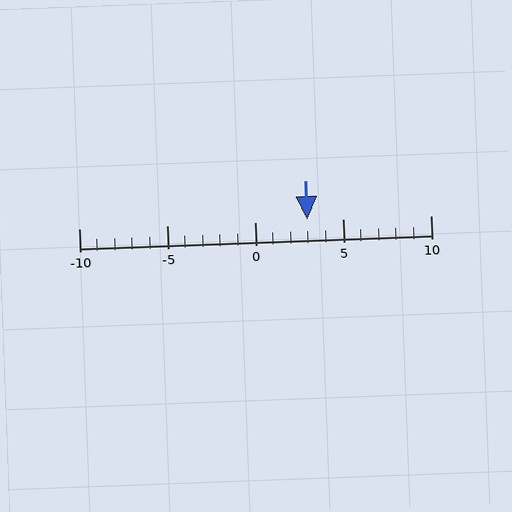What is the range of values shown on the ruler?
The ruler shows values from -10 to 10.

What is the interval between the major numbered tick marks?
The major tick marks are spaced 5 units apart.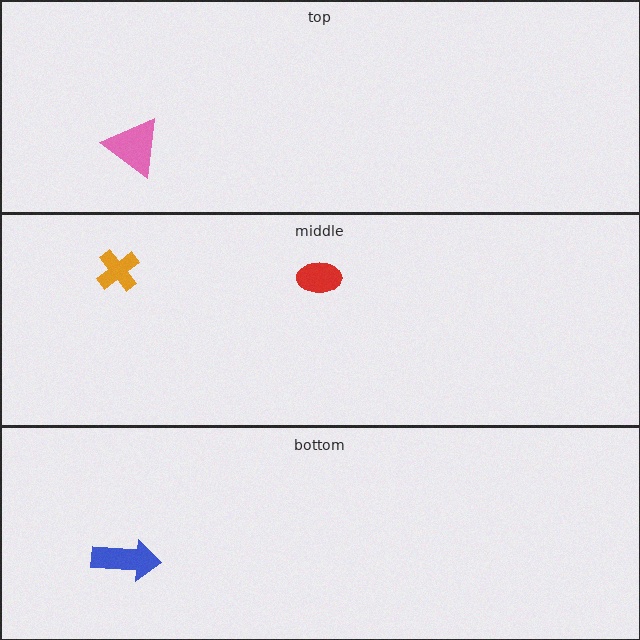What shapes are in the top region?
The pink triangle.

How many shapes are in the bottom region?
1.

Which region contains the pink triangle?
The top region.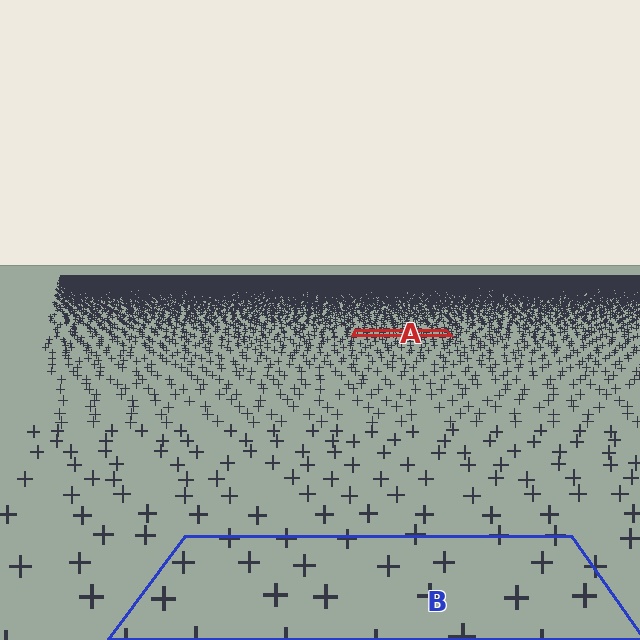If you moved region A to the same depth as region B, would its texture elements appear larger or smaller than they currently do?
They would appear larger. At a closer depth, the same texture elements are projected at a bigger on-screen size.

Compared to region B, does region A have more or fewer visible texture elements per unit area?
Region A has more texture elements per unit area — they are packed more densely because it is farther away.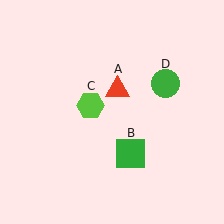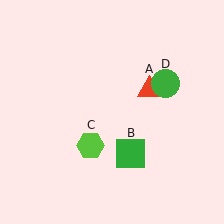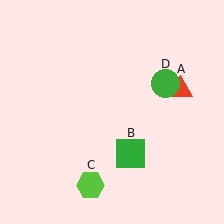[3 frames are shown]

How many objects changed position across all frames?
2 objects changed position: red triangle (object A), lime hexagon (object C).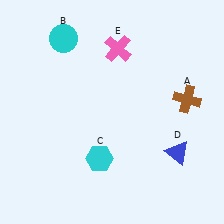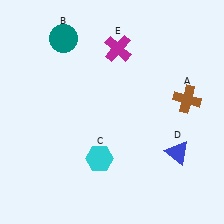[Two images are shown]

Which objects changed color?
B changed from cyan to teal. E changed from pink to magenta.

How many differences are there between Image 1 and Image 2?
There are 2 differences between the two images.